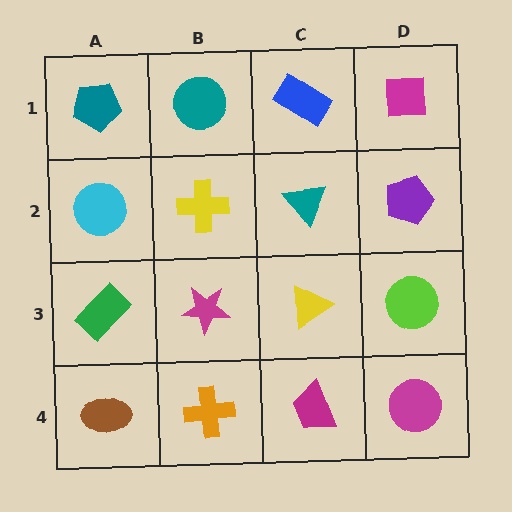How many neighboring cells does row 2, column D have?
3.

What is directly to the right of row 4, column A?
An orange cross.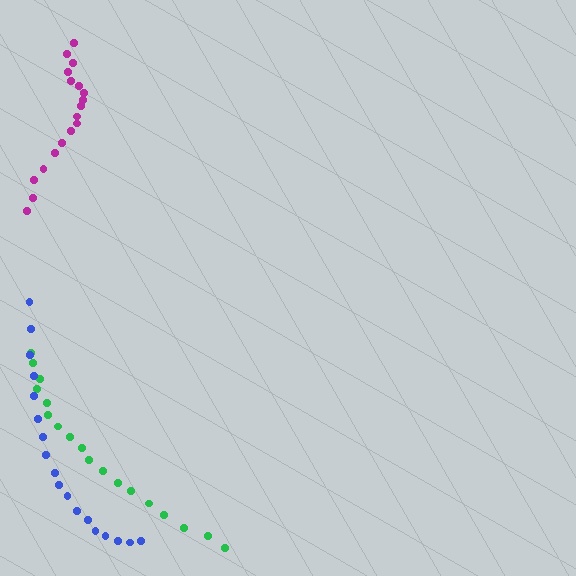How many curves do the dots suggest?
There are 3 distinct paths.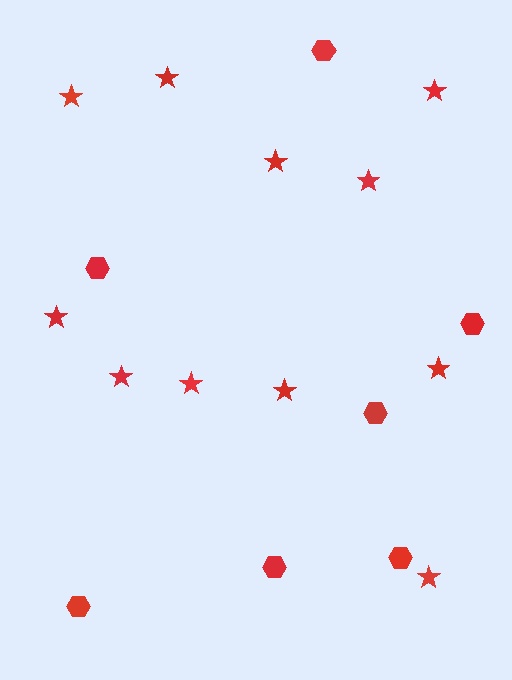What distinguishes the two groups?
There are 2 groups: one group of stars (11) and one group of hexagons (7).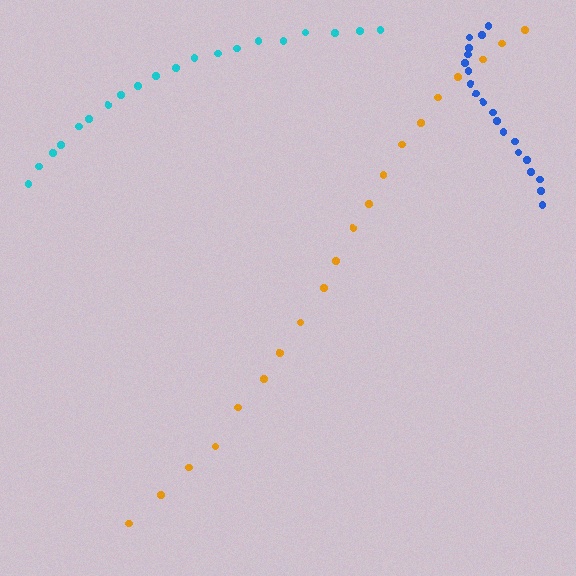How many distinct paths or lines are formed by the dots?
There are 3 distinct paths.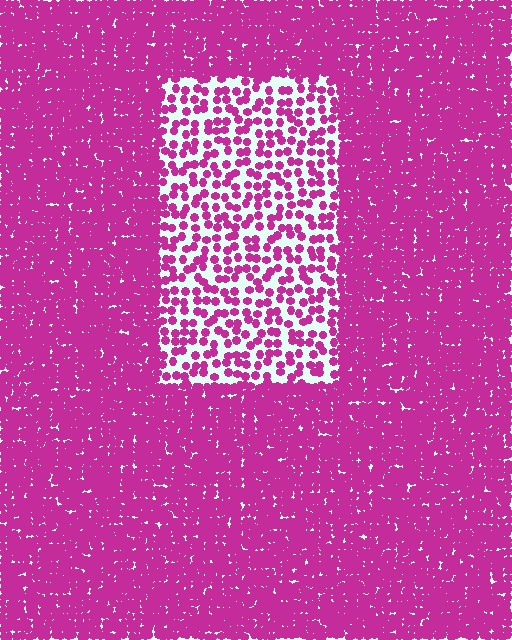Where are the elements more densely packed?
The elements are more densely packed outside the rectangle boundary.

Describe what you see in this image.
The image contains small magenta elements arranged at two different densities. A rectangle-shaped region is visible where the elements are less densely packed than the surrounding area.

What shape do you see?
I see a rectangle.